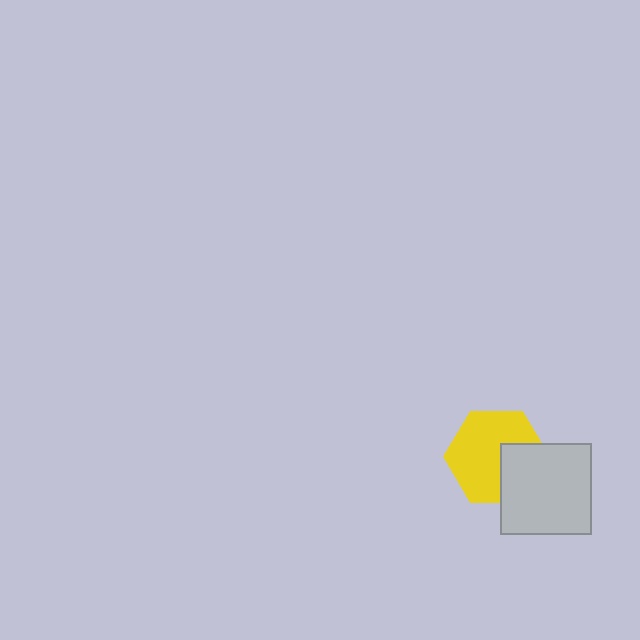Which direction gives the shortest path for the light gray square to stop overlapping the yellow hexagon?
Moving toward the lower-right gives the shortest separation.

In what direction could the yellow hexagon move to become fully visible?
The yellow hexagon could move toward the upper-left. That would shift it out from behind the light gray square entirely.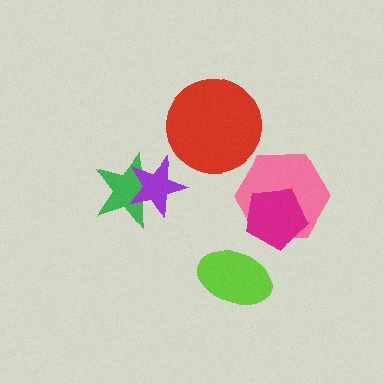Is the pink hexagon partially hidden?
Yes, it is partially covered by another shape.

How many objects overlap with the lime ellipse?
0 objects overlap with the lime ellipse.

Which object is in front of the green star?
The purple star is in front of the green star.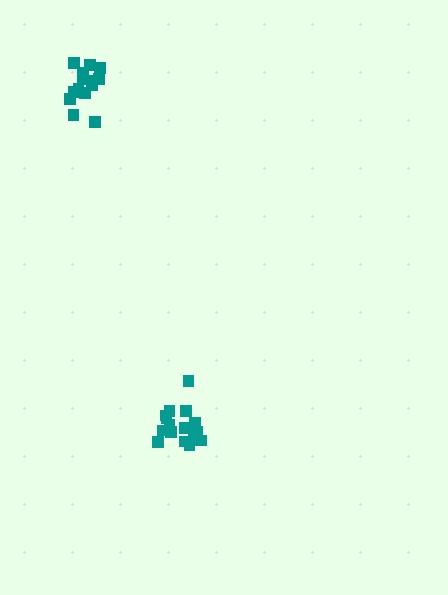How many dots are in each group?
Group 1: 14 dots, Group 2: 16 dots (30 total).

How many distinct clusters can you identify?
There are 2 distinct clusters.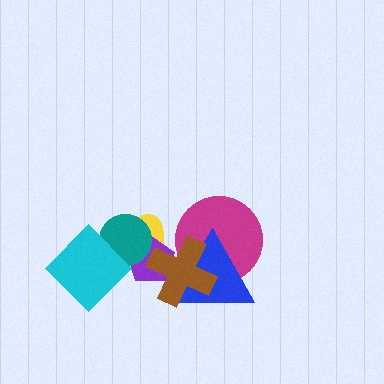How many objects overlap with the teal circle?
3 objects overlap with the teal circle.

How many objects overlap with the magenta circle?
2 objects overlap with the magenta circle.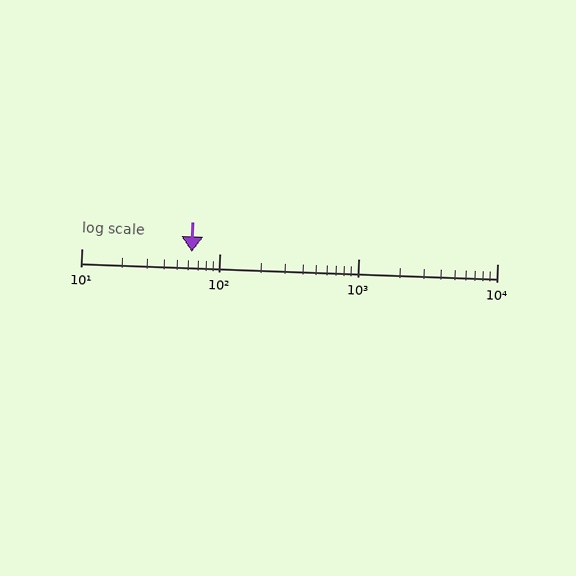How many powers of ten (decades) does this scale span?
The scale spans 3 decades, from 10 to 10000.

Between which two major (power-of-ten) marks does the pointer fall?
The pointer is between 10 and 100.